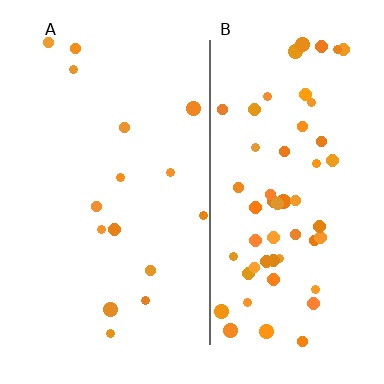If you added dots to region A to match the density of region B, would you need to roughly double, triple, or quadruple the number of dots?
Approximately quadruple.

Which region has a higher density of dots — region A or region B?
B (the right).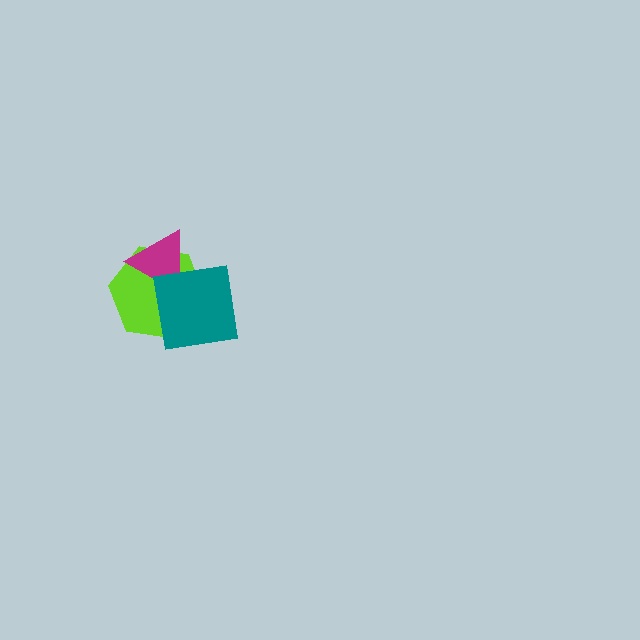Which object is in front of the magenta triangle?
The teal square is in front of the magenta triangle.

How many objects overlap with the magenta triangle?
2 objects overlap with the magenta triangle.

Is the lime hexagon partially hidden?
Yes, it is partially covered by another shape.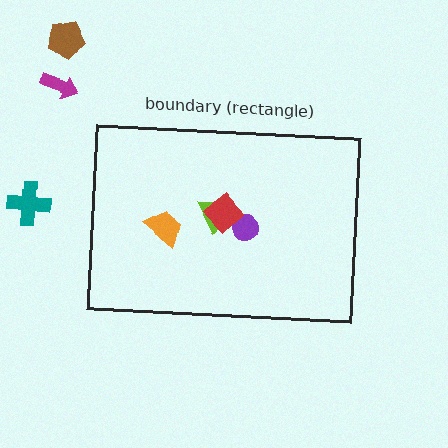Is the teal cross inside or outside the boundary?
Outside.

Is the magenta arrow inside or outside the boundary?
Outside.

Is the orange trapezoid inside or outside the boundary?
Inside.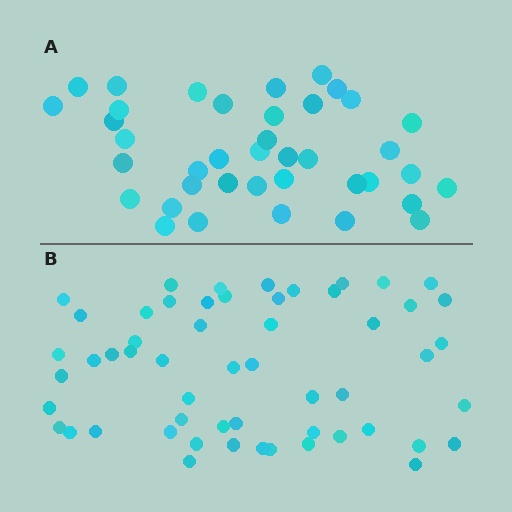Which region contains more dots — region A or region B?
Region B (the bottom region) has more dots.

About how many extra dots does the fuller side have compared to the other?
Region B has approximately 15 more dots than region A.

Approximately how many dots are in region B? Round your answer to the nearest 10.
About 60 dots. (The exact count is 55, which rounds to 60.)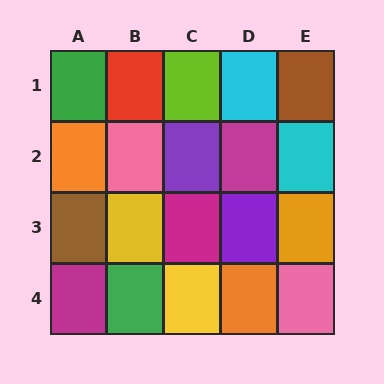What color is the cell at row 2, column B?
Pink.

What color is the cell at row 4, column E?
Pink.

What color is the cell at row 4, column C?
Yellow.